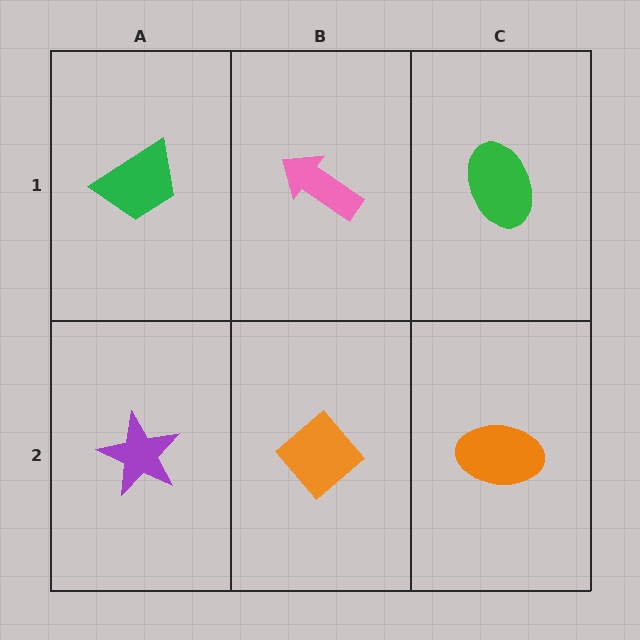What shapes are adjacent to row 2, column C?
A green ellipse (row 1, column C), an orange diamond (row 2, column B).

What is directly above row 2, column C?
A green ellipse.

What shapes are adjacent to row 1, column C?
An orange ellipse (row 2, column C), a pink arrow (row 1, column B).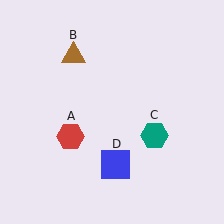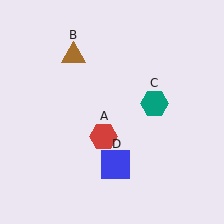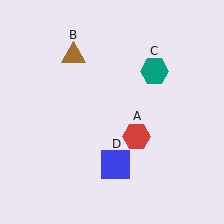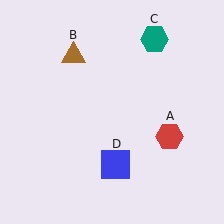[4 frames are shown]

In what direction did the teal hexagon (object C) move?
The teal hexagon (object C) moved up.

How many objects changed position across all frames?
2 objects changed position: red hexagon (object A), teal hexagon (object C).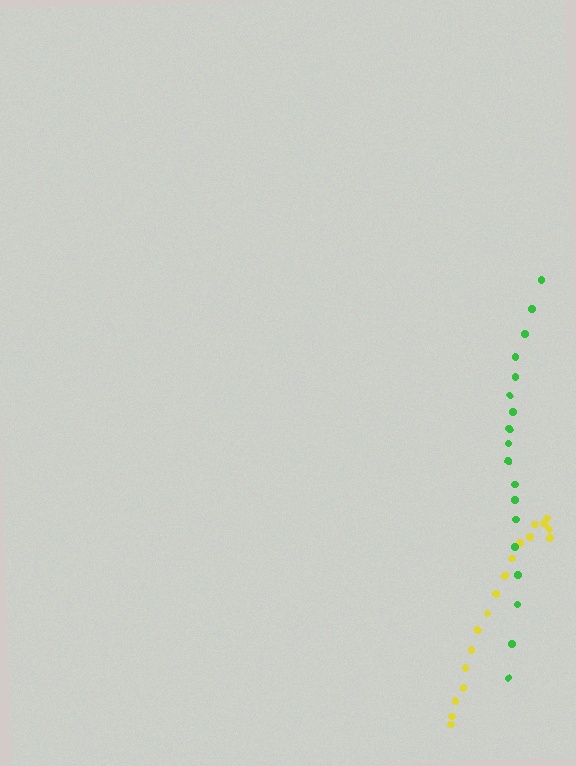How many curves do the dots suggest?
There are 2 distinct paths.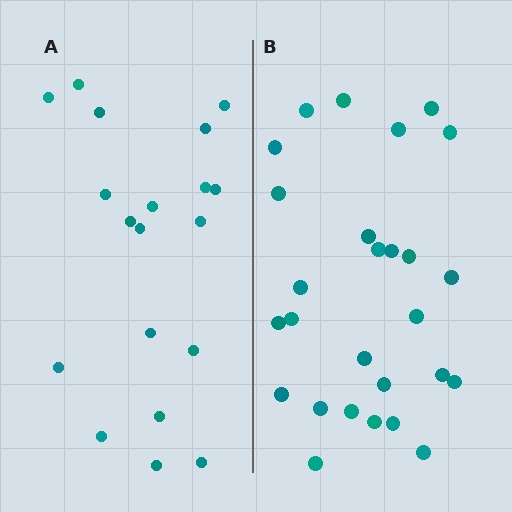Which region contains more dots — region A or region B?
Region B (the right region) has more dots.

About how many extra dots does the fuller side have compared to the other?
Region B has roughly 8 or so more dots than region A.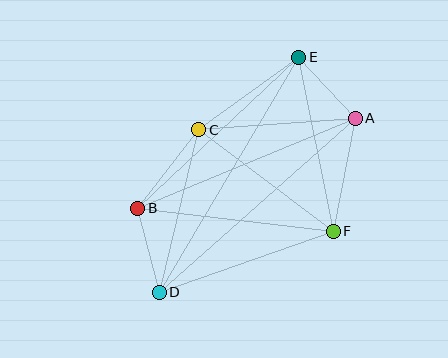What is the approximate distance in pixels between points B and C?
The distance between B and C is approximately 99 pixels.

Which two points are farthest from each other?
Points D and E are farthest from each other.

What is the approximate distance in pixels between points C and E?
The distance between C and E is approximately 124 pixels.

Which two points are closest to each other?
Points A and E are closest to each other.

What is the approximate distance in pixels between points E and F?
The distance between E and F is approximately 178 pixels.